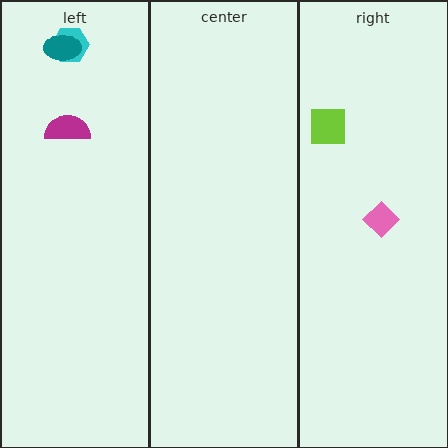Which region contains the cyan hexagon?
The left region.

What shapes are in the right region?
The pink diamond, the lime square.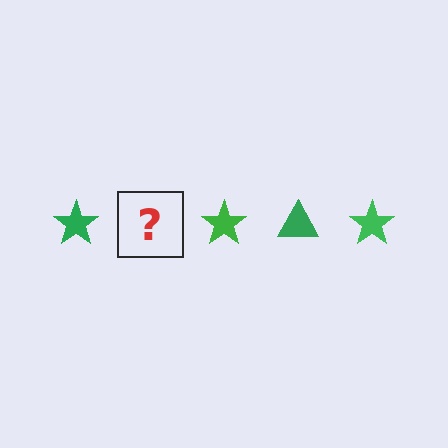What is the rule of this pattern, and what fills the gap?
The rule is that the pattern cycles through star, triangle shapes in green. The gap should be filled with a green triangle.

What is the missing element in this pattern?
The missing element is a green triangle.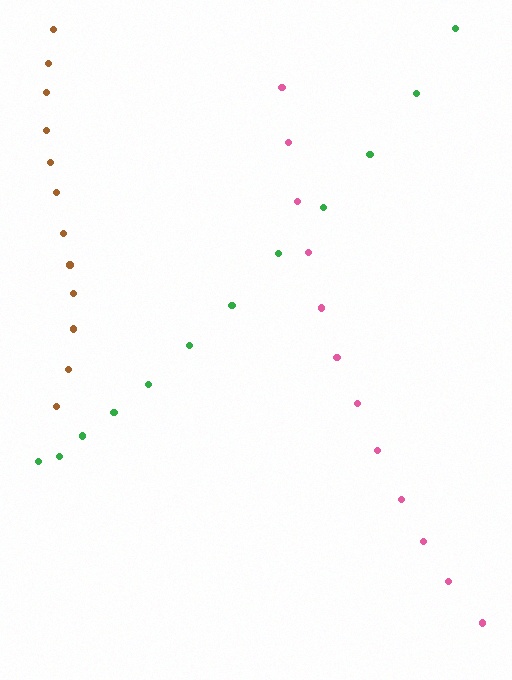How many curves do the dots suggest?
There are 3 distinct paths.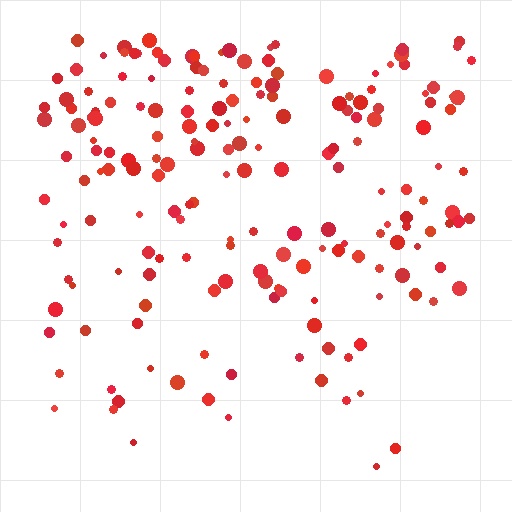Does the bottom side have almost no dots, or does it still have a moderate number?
Still a moderate number, just noticeably fewer than the top.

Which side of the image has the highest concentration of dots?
The top.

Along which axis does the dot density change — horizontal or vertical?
Vertical.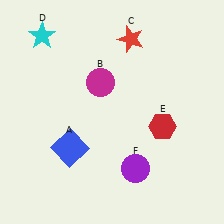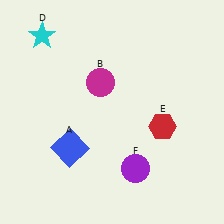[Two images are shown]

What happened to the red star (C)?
The red star (C) was removed in Image 2. It was in the top-right area of Image 1.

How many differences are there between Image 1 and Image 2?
There is 1 difference between the two images.